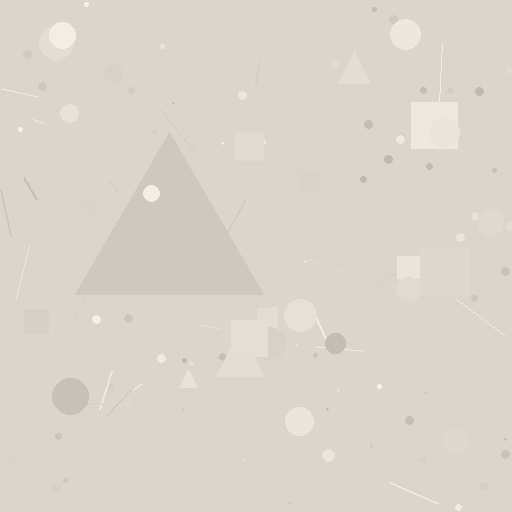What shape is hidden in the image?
A triangle is hidden in the image.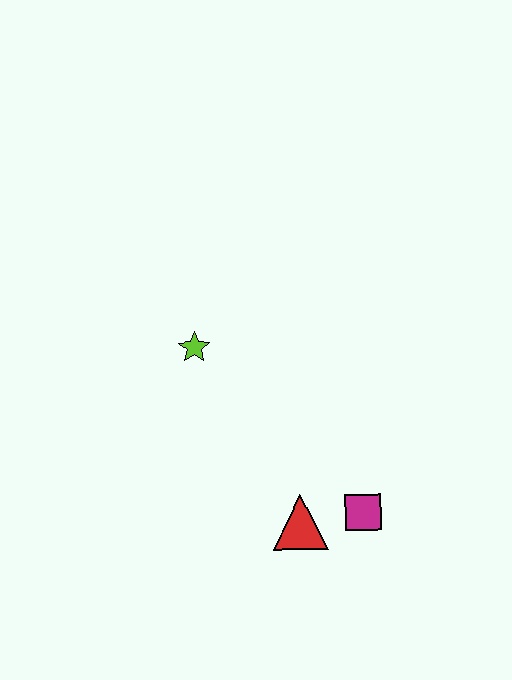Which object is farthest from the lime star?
The magenta square is farthest from the lime star.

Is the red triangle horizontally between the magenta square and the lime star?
Yes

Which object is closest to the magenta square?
The red triangle is closest to the magenta square.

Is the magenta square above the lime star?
No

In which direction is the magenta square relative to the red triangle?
The magenta square is to the right of the red triangle.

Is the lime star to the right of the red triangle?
No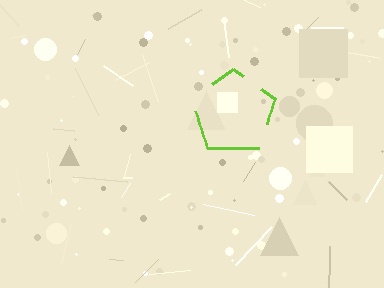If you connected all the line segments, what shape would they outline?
They would outline a pentagon.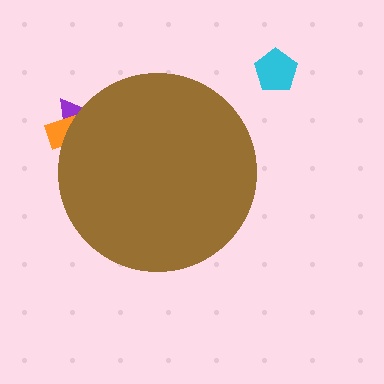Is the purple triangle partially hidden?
Yes, the purple triangle is partially hidden behind the brown circle.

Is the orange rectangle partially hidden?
Yes, the orange rectangle is partially hidden behind the brown circle.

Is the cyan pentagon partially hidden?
No, the cyan pentagon is fully visible.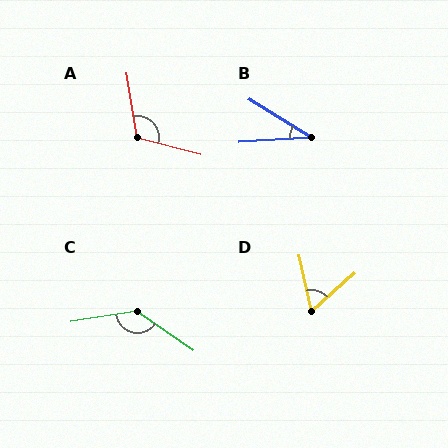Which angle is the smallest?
B, at approximately 35 degrees.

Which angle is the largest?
C, at approximately 136 degrees.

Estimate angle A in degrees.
Approximately 114 degrees.